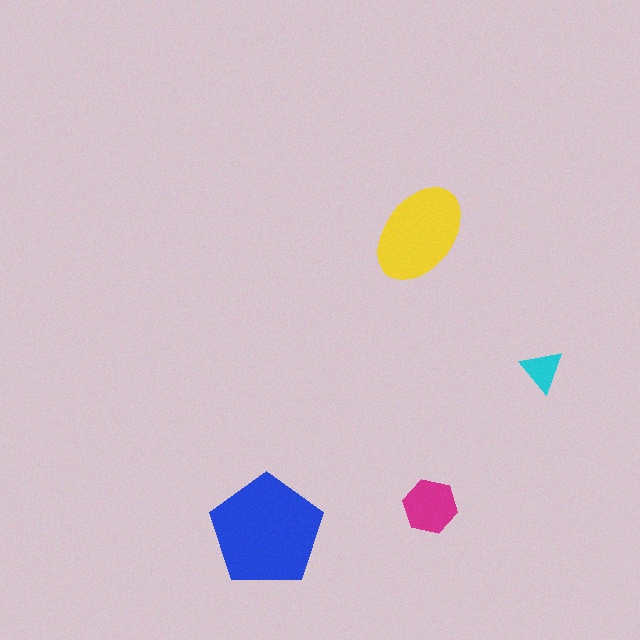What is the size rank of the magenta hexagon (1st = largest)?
3rd.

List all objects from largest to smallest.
The blue pentagon, the yellow ellipse, the magenta hexagon, the cyan triangle.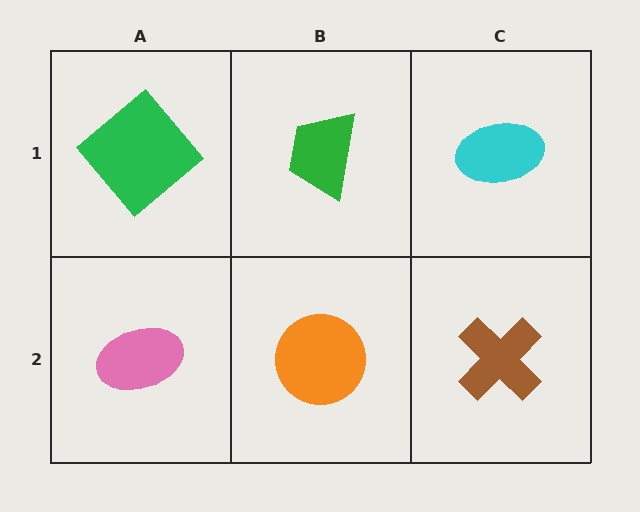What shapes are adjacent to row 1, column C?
A brown cross (row 2, column C), a green trapezoid (row 1, column B).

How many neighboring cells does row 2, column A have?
2.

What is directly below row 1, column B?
An orange circle.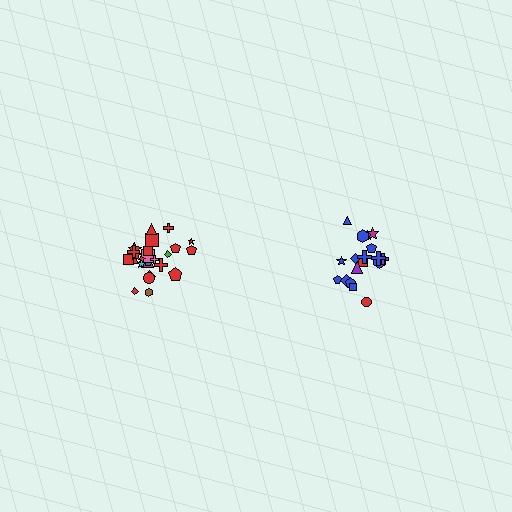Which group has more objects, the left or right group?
The left group.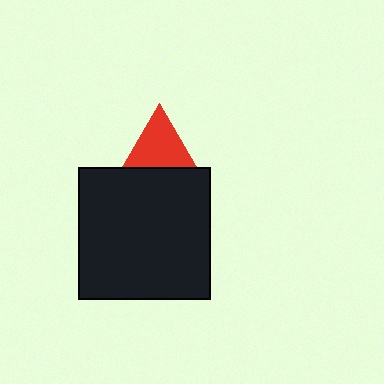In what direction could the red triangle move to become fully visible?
The red triangle could move up. That would shift it out from behind the black square entirely.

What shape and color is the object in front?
The object in front is a black square.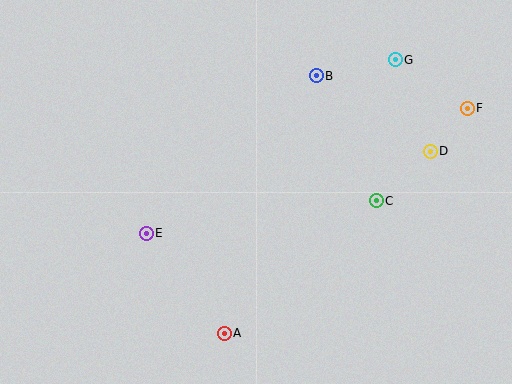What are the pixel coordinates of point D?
Point D is at (430, 151).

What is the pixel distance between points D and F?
The distance between D and F is 57 pixels.